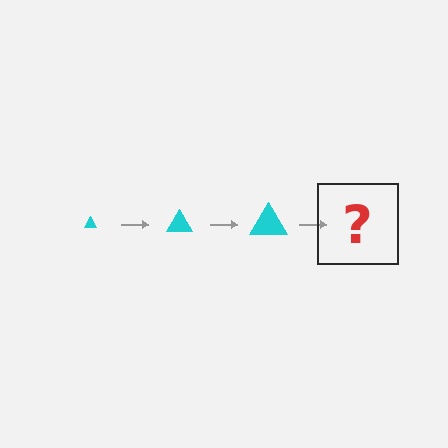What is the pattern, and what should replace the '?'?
The pattern is that the triangle gets progressively larger each step. The '?' should be a cyan triangle, larger than the previous one.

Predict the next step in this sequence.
The next step is a cyan triangle, larger than the previous one.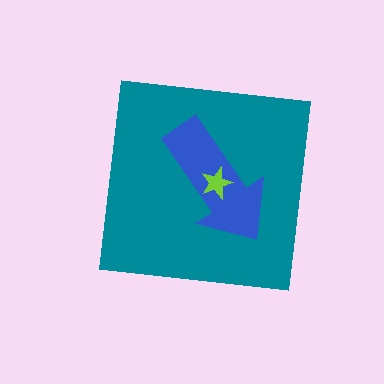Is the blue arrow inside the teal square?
Yes.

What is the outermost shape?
The teal square.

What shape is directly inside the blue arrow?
The lime star.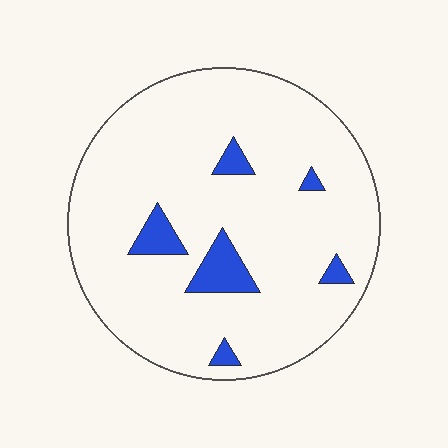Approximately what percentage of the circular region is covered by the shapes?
Approximately 10%.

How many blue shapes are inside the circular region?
6.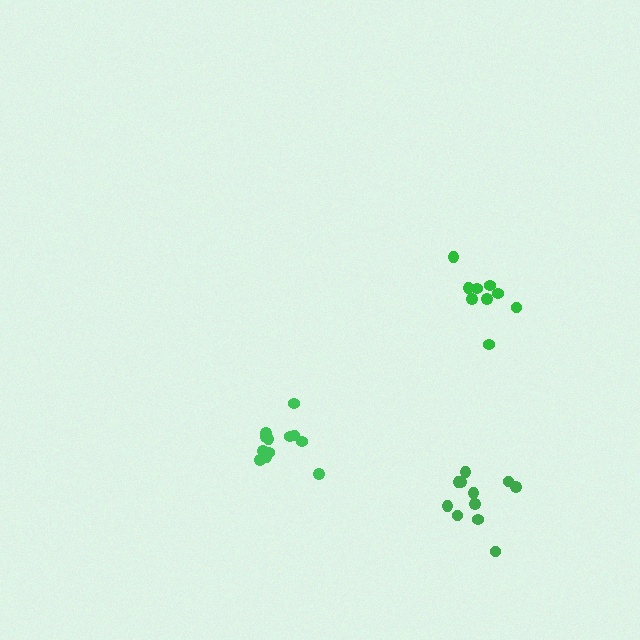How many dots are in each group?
Group 1: 9 dots, Group 2: 11 dots, Group 3: 12 dots (32 total).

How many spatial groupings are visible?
There are 3 spatial groupings.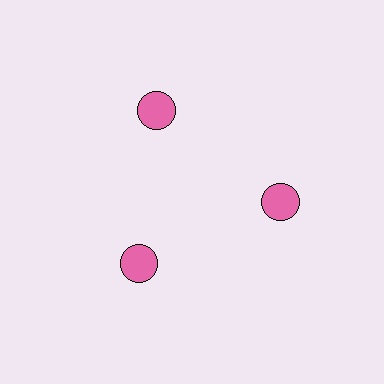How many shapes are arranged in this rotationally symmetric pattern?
There are 3 shapes, arranged in 3 groups of 1.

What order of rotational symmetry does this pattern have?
This pattern has 3-fold rotational symmetry.